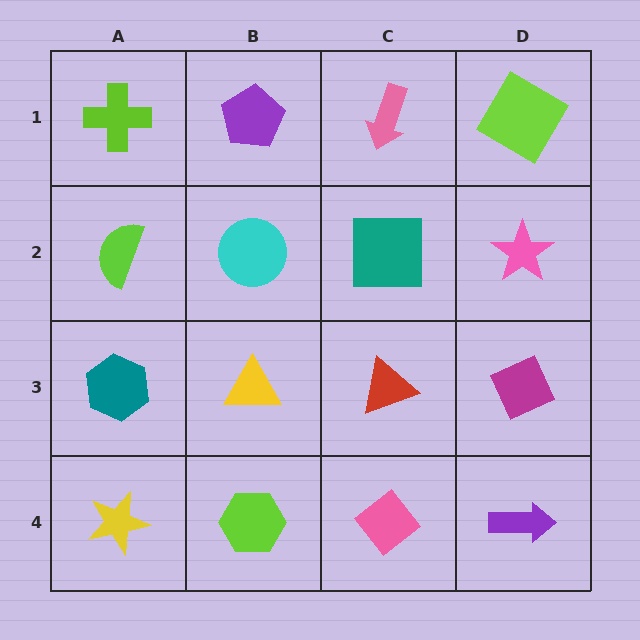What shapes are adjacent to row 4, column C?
A red triangle (row 3, column C), a lime hexagon (row 4, column B), a purple arrow (row 4, column D).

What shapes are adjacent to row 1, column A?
A lime semicircle (row 2, column A), a purple pentagon (row 1, column B).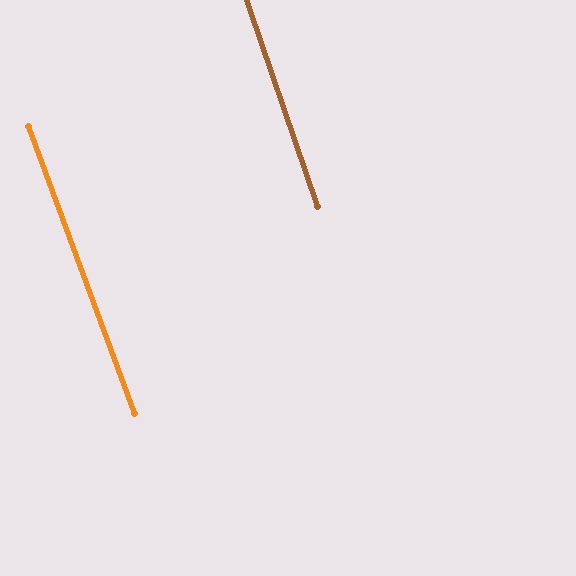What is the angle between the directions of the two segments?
Approximately 1 degree.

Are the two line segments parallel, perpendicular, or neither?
Parallel — their directions differ by only 1.3°.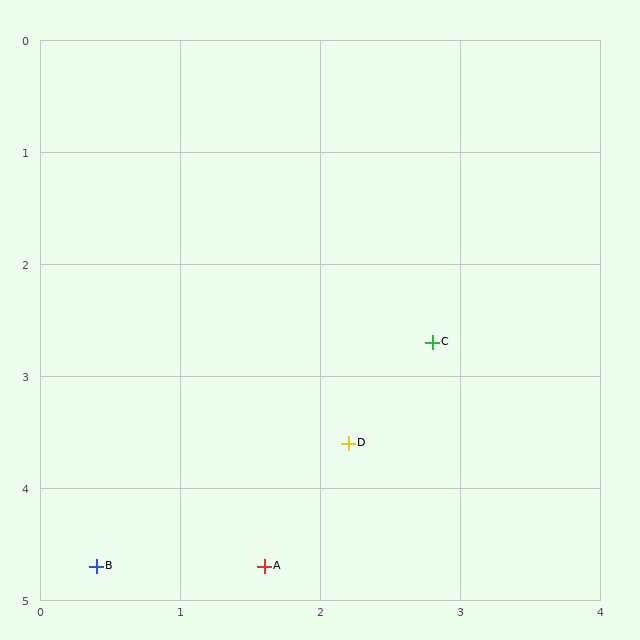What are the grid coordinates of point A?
Point A is at approximately (1.6, 4.7).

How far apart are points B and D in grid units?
Points B and D are about 2.1 grid units apart.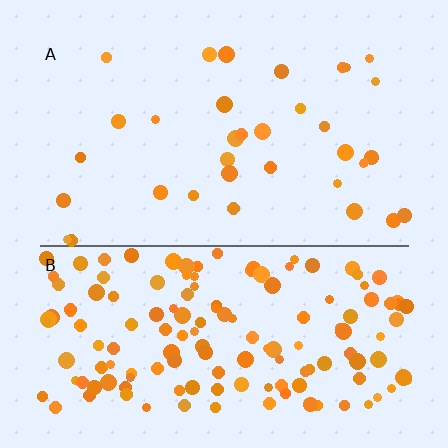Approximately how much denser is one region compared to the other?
Approximately 4.3× — region B over region A.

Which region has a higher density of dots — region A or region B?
B (the bottom).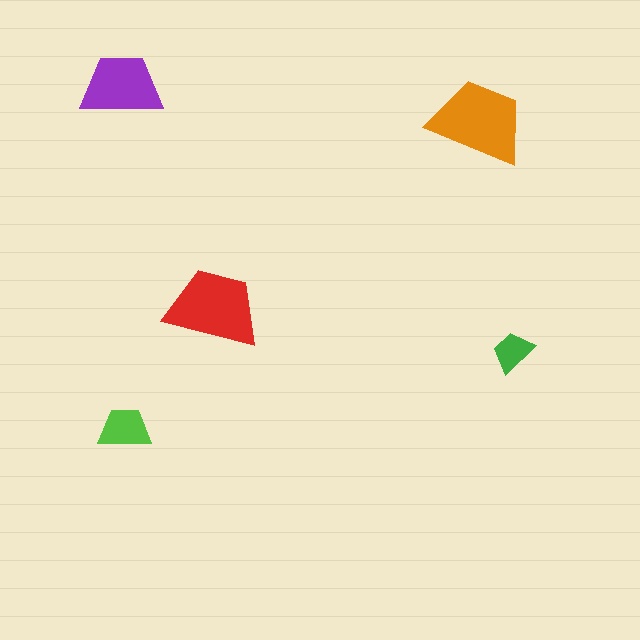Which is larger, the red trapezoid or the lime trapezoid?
The red one.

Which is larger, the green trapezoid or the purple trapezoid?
The purple one.